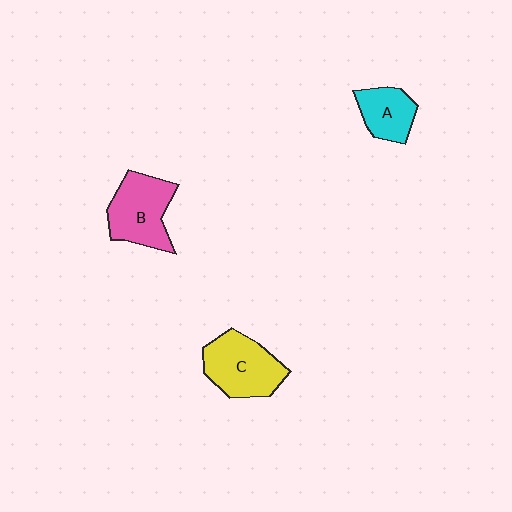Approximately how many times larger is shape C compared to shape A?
Approximately 1.6 times.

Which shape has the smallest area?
Shape A (cyan).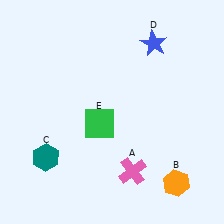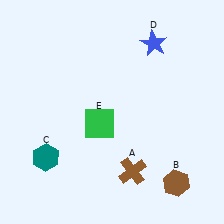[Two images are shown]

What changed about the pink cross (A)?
In Image 1, A is pink. In Image 2, it changed to brown.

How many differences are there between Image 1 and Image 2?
There are 2 differences between the two images.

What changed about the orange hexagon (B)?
In Image 1, B is orange. In Image 2, it changed to brown.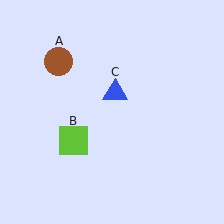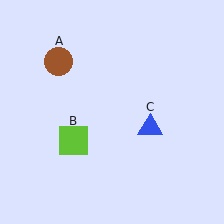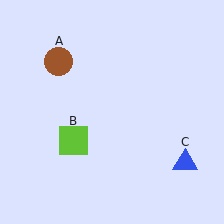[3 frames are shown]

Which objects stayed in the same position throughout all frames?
Brown circle (object A) and lime square (object B) remained stationary.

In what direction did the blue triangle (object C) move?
The blue triangle (object C) moved down and to the right.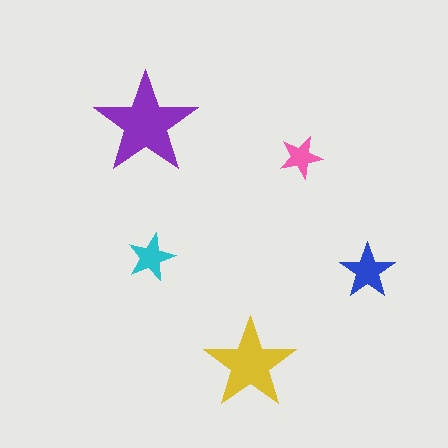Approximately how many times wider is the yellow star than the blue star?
About 1.5 times wider.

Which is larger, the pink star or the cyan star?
The cyan one.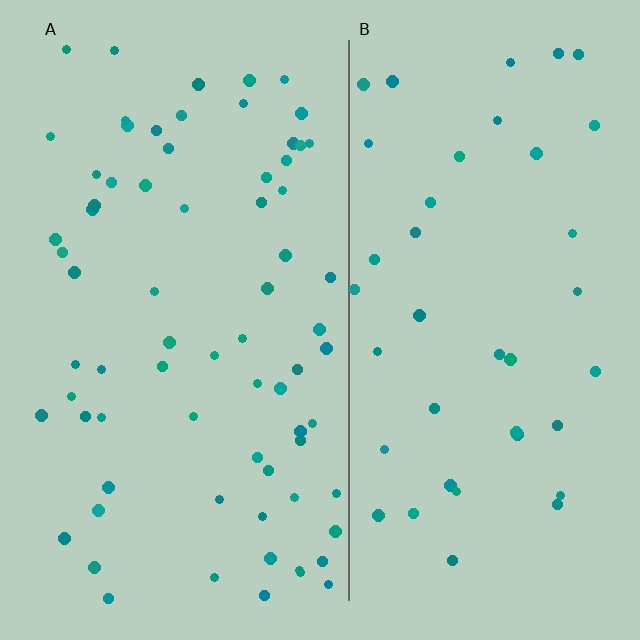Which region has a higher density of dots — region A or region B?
A (the left).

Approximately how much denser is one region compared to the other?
Approximately 1.7× — region A over region B.